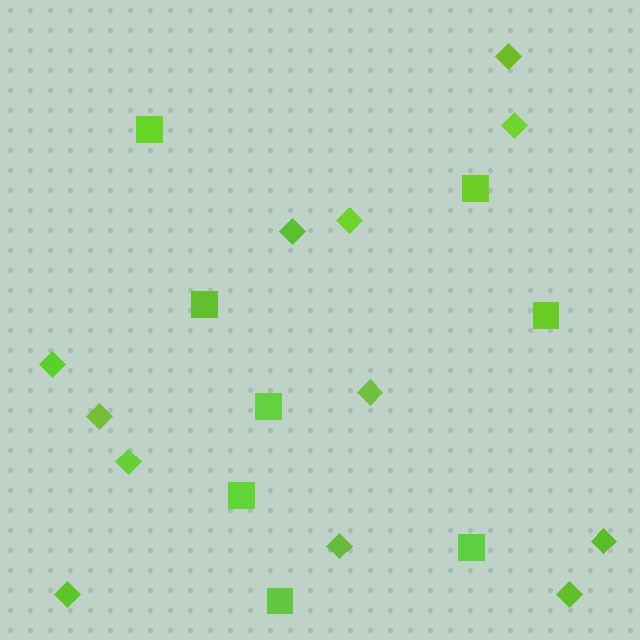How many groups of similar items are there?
There are 2 groups: one group of diamonds (12) and one group of squares (8).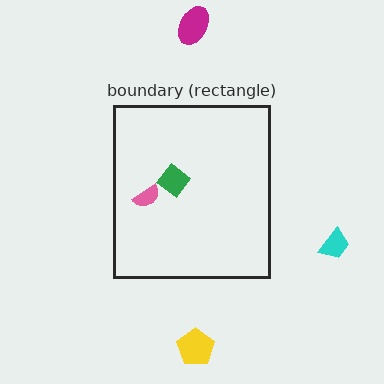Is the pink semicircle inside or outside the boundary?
Inside.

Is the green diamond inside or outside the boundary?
Inside.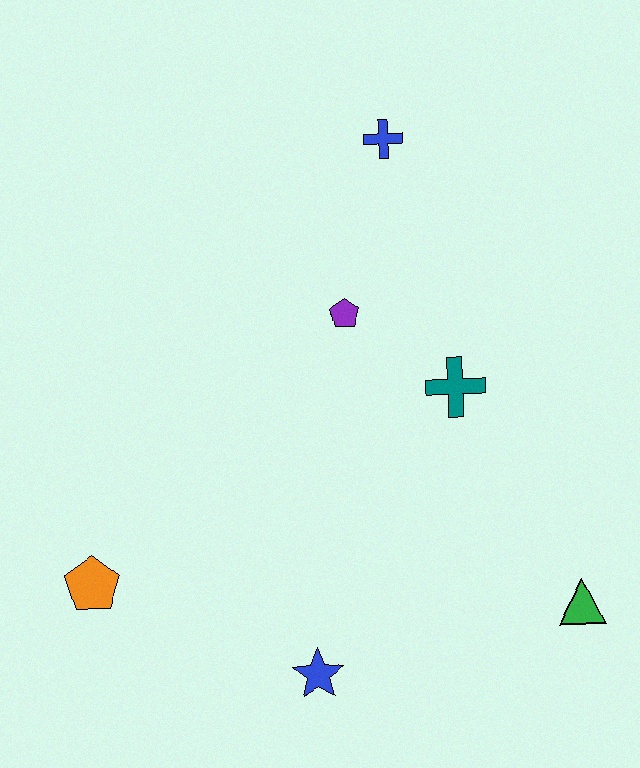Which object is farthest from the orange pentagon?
The blue cross is farthest from the orange pentagon.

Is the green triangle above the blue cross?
No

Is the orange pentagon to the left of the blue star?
Yes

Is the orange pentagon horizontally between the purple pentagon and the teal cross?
No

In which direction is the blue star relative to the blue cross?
The blue star is below the blue cross.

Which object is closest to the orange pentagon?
The blue star is closest to the orange pentagon.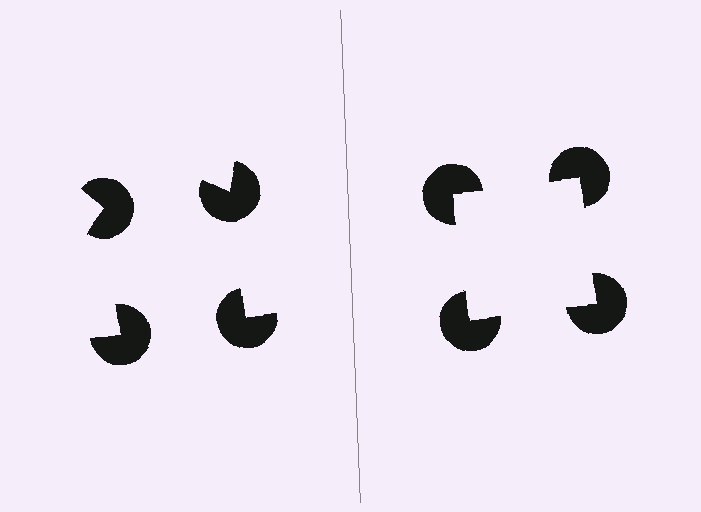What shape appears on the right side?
An illusory square.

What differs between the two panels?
The pac-man discs are positioned identically on both sides; only the wedge orientations differ. On the right they align to a square; on the left they are misaligned.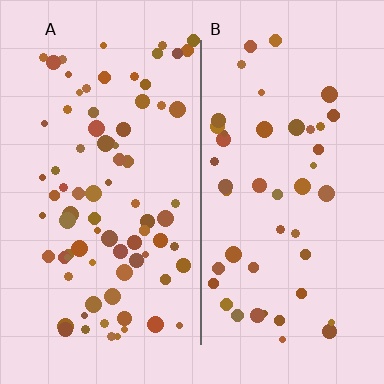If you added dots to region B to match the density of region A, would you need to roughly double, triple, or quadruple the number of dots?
Approximately double.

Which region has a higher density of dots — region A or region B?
A (the left).